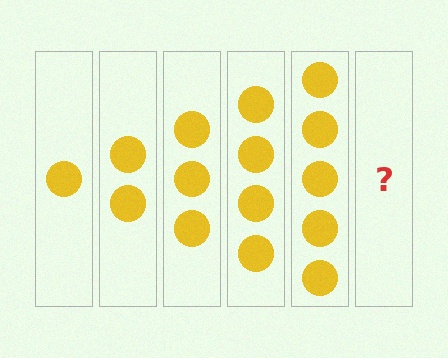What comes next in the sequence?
The next element should be 6 circles.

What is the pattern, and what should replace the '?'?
The pattern is that each step adds one more circle. The '?' should be 6 circles.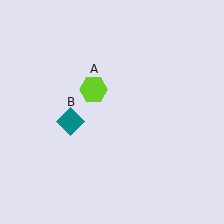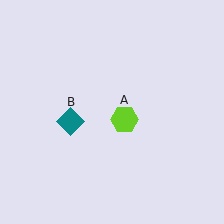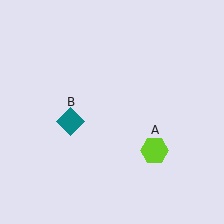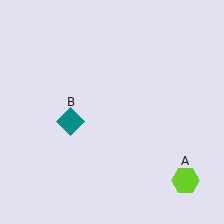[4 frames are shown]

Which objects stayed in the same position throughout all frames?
Teal diamond (object B) remained stationary.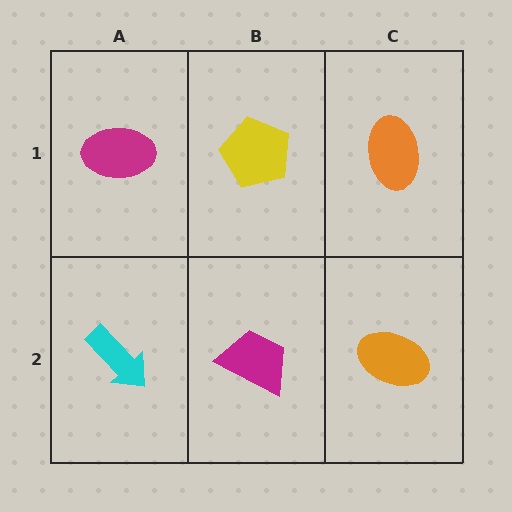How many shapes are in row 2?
3 shapes.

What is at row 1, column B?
A yellow pentagon.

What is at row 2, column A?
A cyan arrow.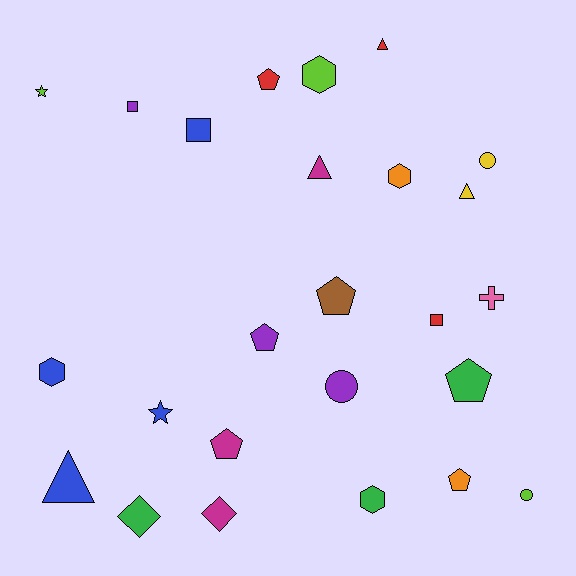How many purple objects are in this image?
There are 3 purple objects.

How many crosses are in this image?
There is 1 cross.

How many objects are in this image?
There are 25 objects.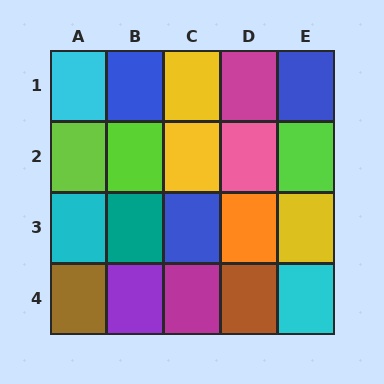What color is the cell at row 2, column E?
Lime.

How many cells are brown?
2 cells are brown.